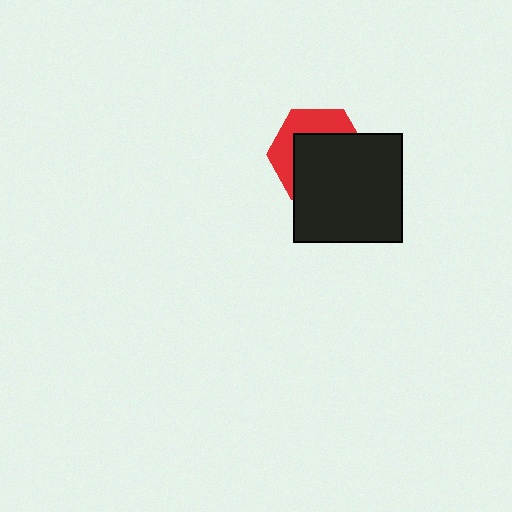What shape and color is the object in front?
The object in front is a black square.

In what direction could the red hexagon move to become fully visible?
The red hexagon could move toward the upper-left. That would shift it out from behind the black square entirely.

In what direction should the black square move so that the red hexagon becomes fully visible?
The black square should move toward the lower-right. That is the shortest direction to clear the overlap and leave the red hexagon fully visible.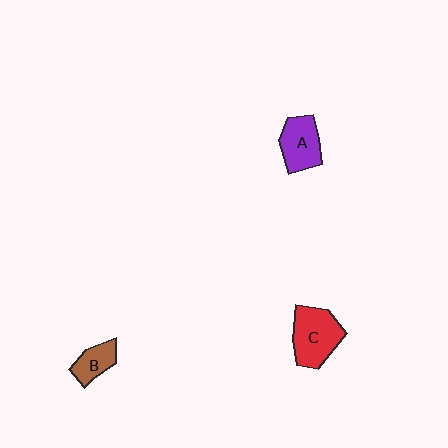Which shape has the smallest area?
Shape B (brown).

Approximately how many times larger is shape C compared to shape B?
Approximately 1.9 times.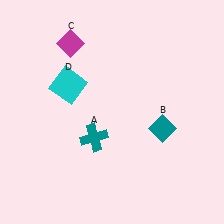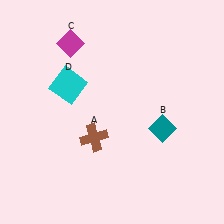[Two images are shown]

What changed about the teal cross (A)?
In Image 1, A is teal. In Image 2, it changed to brown.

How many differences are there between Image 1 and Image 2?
There is 1 difference between the two images.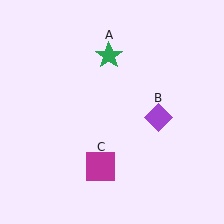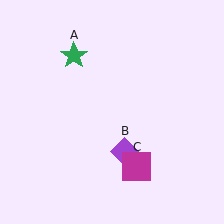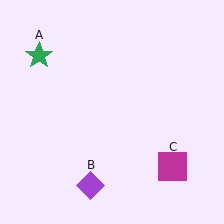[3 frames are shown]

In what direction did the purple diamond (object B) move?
The purple diamond (object B) moved down and to the left.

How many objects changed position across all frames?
3 objects changed position: green star (object A), purple diamond (object B), magenta square (object C).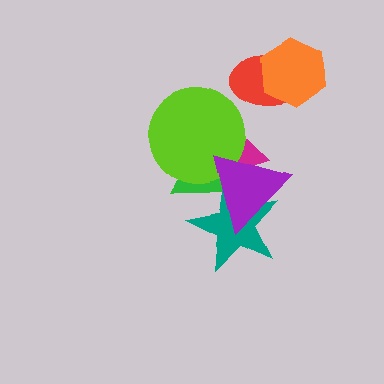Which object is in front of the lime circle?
The purple triangle is in front of the lime circle.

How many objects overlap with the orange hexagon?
1 object overlaps with the orange hexagon.